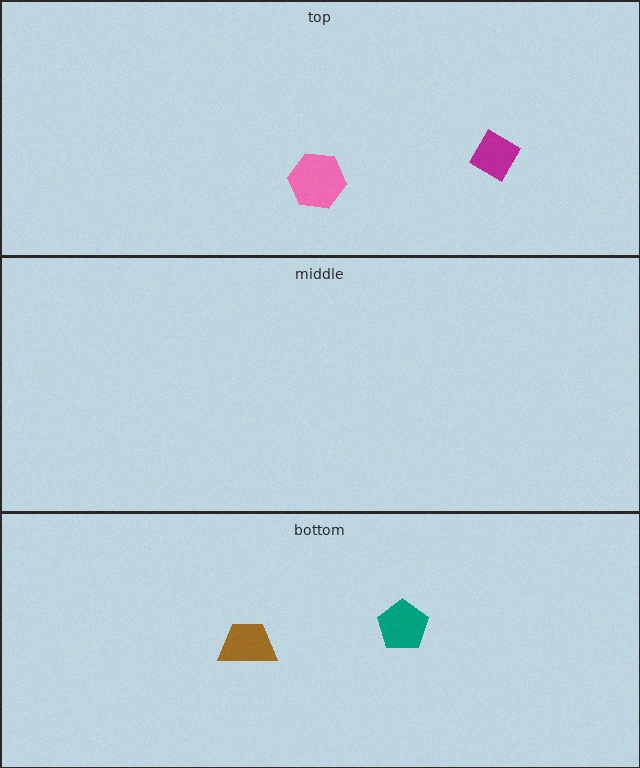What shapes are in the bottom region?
The brown trapezoid, the teal pentagon.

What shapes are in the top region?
The magenta diamond, the pink hexagon.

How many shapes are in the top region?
2.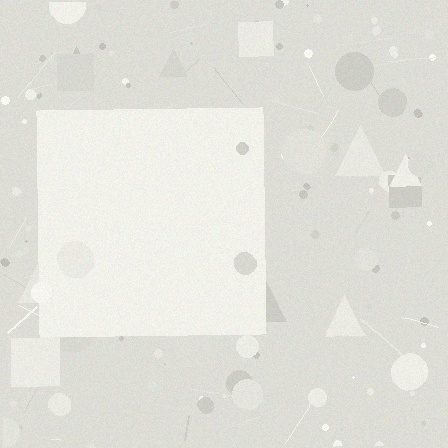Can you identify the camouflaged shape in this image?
The camouflaged shape is a square.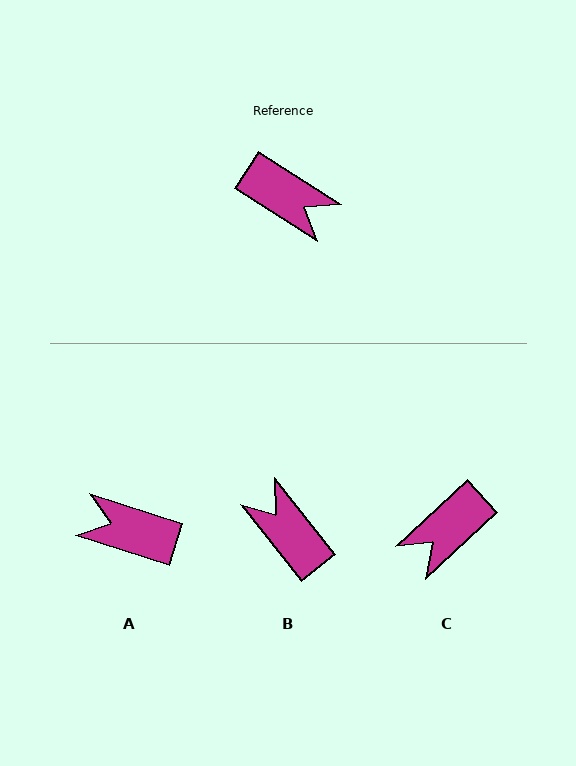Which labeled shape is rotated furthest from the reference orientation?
A, about 166 degrees away.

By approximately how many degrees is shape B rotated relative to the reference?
Approximately 161 degrees counter-clockwise.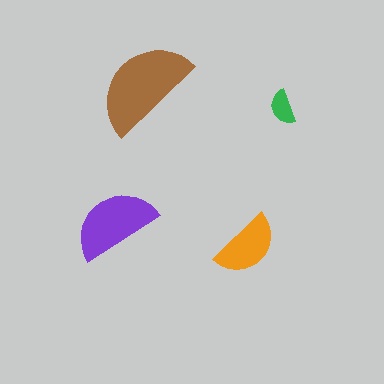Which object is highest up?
The brown semicircle is topmost.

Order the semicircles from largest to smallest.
the brown one, the purple one, the orange one, the green one.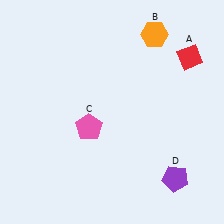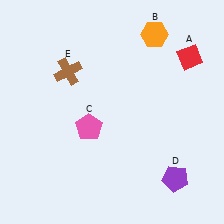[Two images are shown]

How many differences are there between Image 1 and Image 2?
There is 1 difference between the two images.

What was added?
A brown cross (E) was added in Image 2.